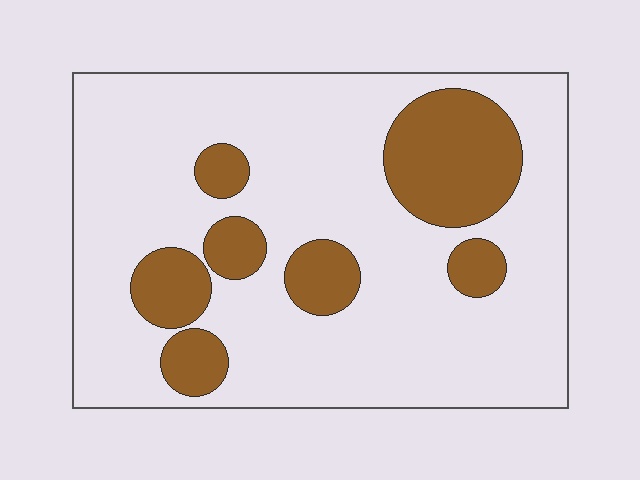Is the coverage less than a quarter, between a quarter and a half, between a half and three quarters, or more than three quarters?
Less than a quarter.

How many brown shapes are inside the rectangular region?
7.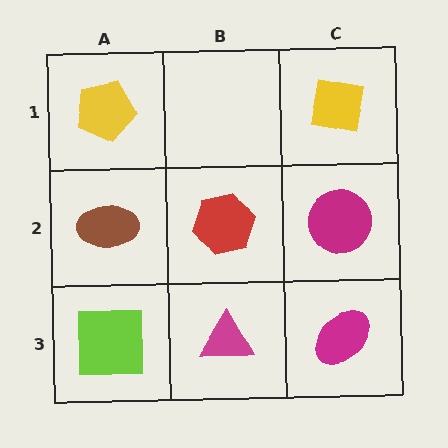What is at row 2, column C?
A magenta circle.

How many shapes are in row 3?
3 shapes.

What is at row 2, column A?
A brown ellipse.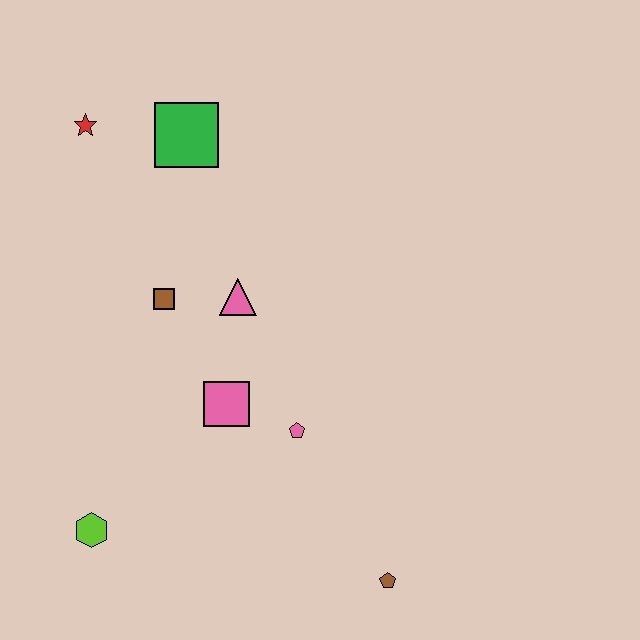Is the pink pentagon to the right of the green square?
Yes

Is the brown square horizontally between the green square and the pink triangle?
No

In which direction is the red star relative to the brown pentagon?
The red star is above the brown pentagon.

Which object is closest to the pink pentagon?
The pink square is closest to the pink pentagon.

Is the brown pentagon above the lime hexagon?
No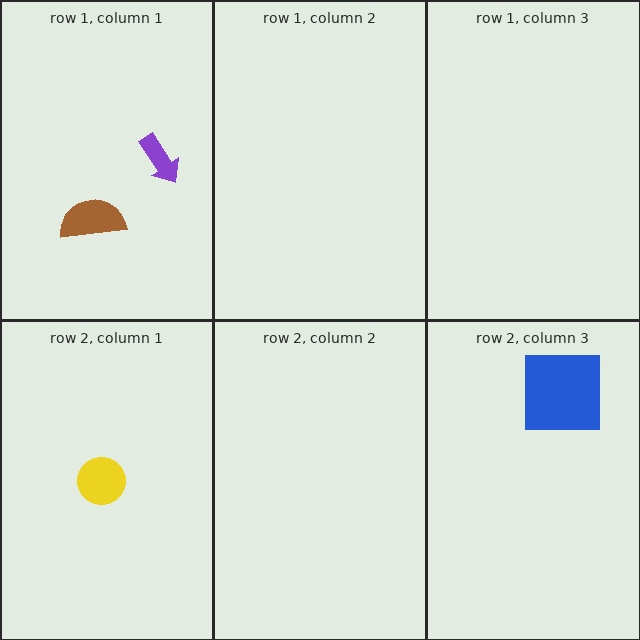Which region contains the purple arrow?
The row 1, column 1 region.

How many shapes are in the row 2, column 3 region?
1.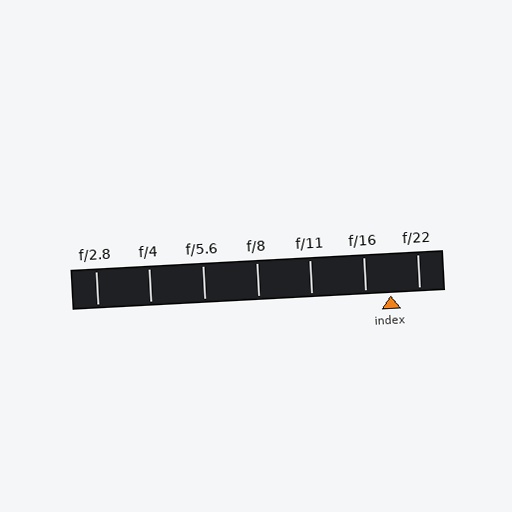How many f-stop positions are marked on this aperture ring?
There are 7 f-stop positions marked.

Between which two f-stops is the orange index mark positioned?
The index mark is between f/16 and f/22.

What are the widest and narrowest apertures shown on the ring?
The widest aperture shown is f/2.8 and the narrowest is f/22.